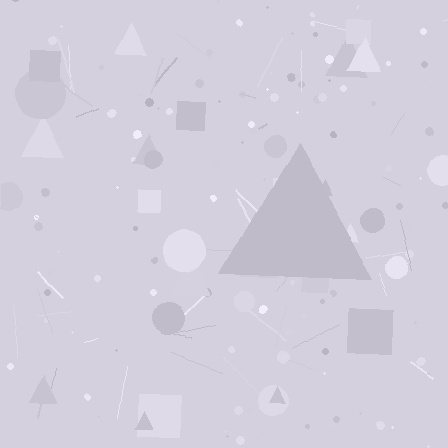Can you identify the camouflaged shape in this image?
The camouflaged shape is a triangle.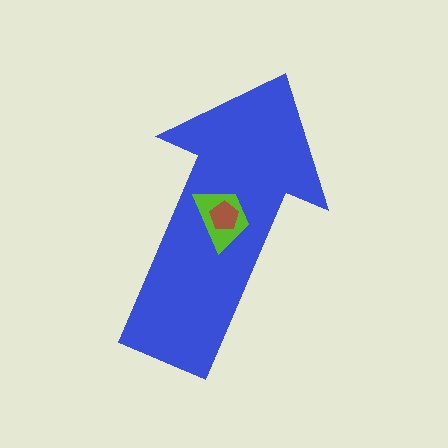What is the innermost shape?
The brown pentagon.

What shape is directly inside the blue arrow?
The lime trapezoid.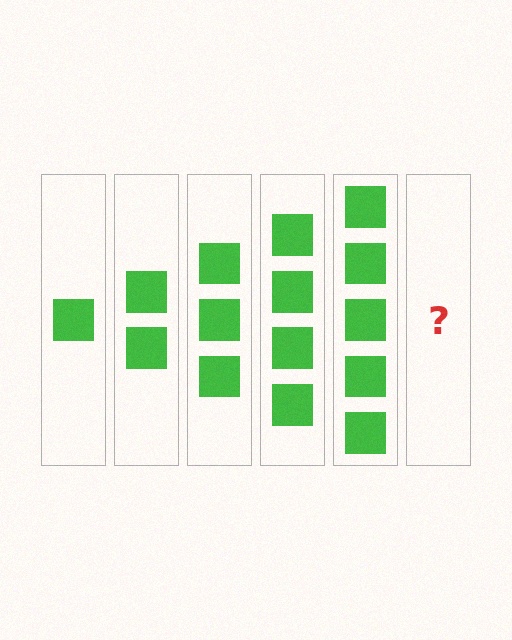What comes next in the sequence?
The next element should be 6 squares.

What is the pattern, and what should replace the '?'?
The pattern is that each step adds one more square. The '?' should be 6 squares.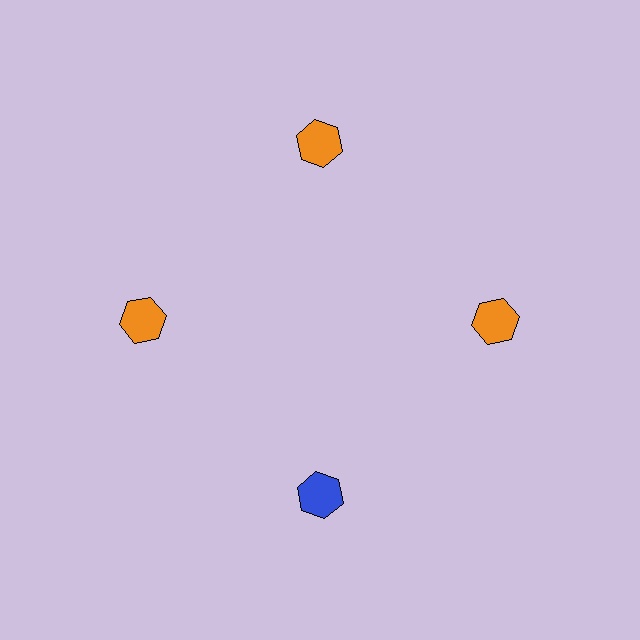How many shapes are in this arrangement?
There are 4 shapes arranged in a ring pattern.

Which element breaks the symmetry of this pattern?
The blue hexagon at roughly the 6 o'clock position breaks the symmetry. All other shapes are orange hexagons.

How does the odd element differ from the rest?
It has a different color: blue instead of orange.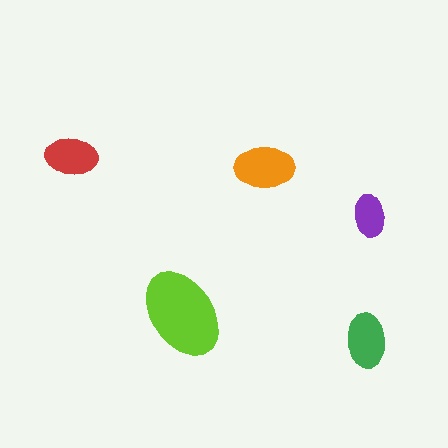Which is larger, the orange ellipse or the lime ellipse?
The lime one.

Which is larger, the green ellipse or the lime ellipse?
The lime one.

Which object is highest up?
The red ellipse is topmost.